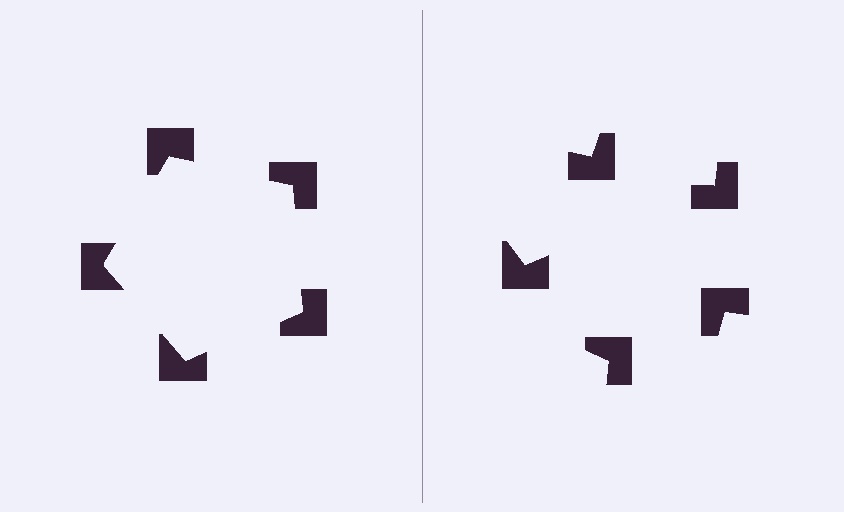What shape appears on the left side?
An illusory pentagon.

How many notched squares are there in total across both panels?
10 — 5 on each side.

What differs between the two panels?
The notched squares are positioned identically on both sides; only the wedge orientations differ. On the left they align to a pentagon; on the right they are misaligned.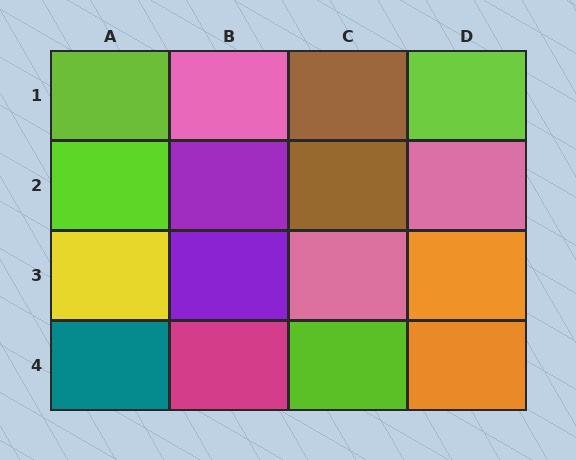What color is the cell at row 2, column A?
Lime.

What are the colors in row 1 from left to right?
Lime, pink, brown, lime.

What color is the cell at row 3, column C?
Pink.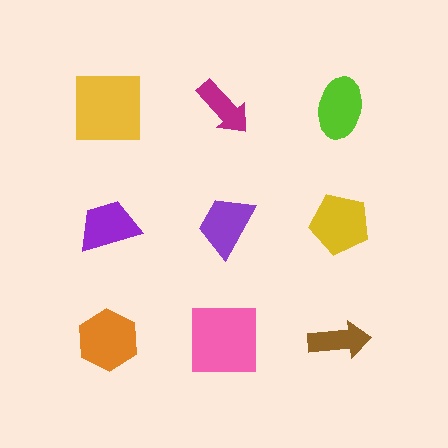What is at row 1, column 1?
A yellow square.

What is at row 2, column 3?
A yellow pentagon.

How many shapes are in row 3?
3 shapes.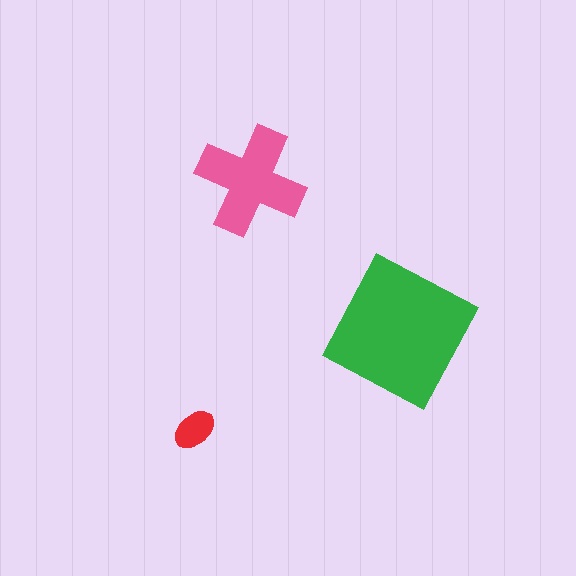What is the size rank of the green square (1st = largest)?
1st.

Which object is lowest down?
The red ellipse is bottommost.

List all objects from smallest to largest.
The red ellipse, the pink cross, the green square.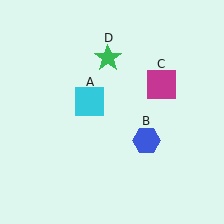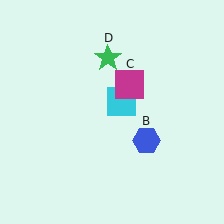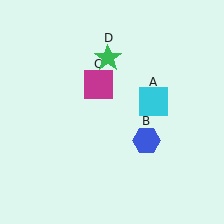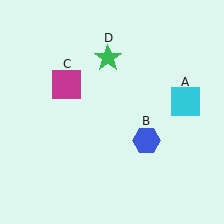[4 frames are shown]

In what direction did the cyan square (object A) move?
The cyan square (object A) moved right.